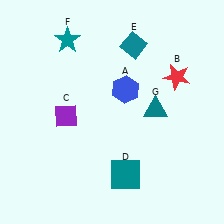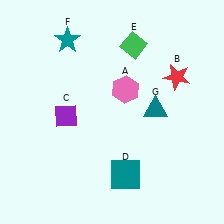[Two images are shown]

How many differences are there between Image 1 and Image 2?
There are 2 differences between the two images.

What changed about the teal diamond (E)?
In Image 1, E is teal. In Image 2, it changed to green.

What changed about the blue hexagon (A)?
In Image 1, A is blue. In Image 2, it changed to pink.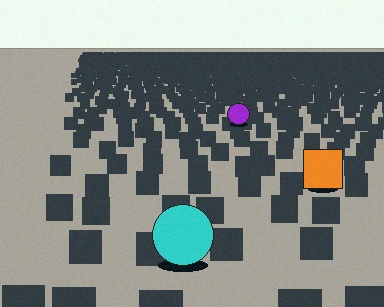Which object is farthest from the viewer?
The purple circle is farthest from the viewer. It appears smaller and the ground texture around it is denser.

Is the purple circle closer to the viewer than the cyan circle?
No. The cyan circle is closer — you can tell from the texture gradient: the ground texture is coarser near it.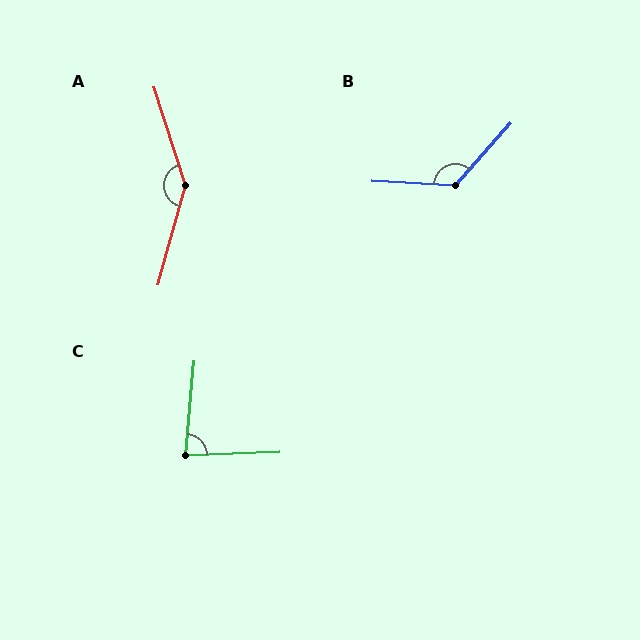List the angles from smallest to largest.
C (83°), B (129°), A (146°).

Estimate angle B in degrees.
Approximately 129 degrees.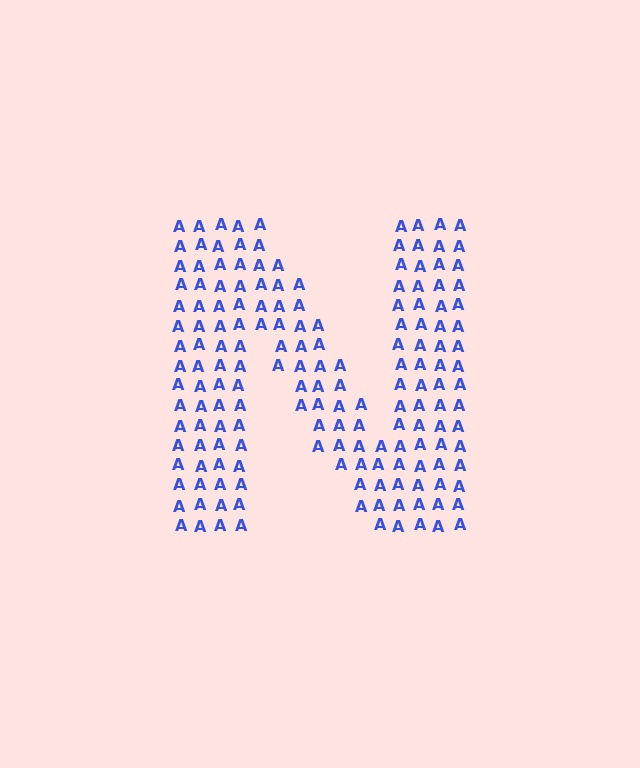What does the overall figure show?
The overall figure shows the letter N.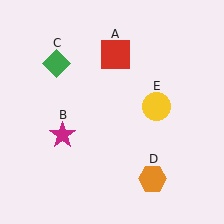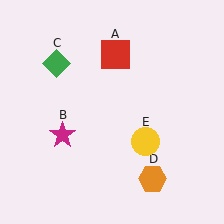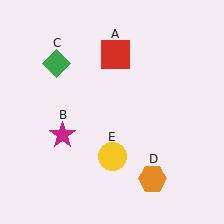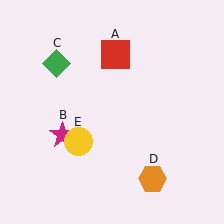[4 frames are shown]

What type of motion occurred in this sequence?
The yellow circle (object E) rotated clockwise around the center of the scene.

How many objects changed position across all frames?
1 object changed position: yellow circle (object E).